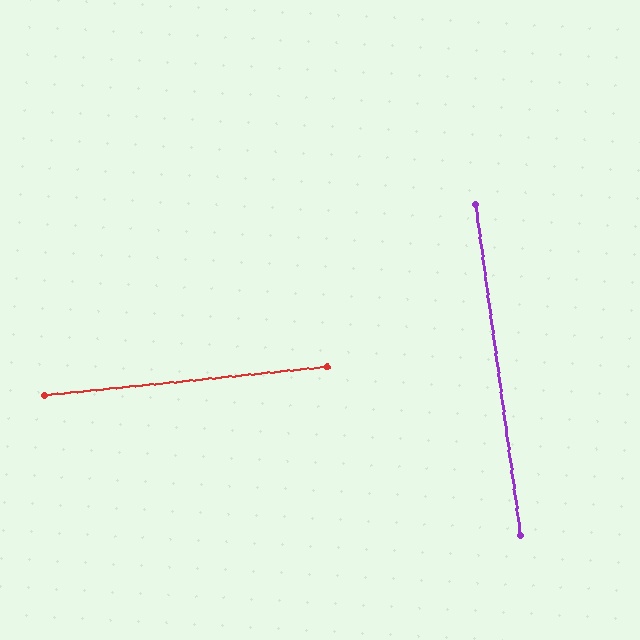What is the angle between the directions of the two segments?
Approximately 88 degrees.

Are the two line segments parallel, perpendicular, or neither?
Perpendicular — they meet at approximately 88°.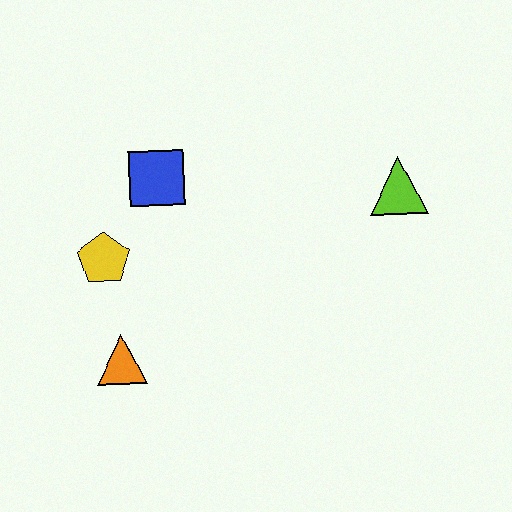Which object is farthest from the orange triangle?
The lime triangle is farthest from the orange triangle.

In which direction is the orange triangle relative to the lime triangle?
The orange triangle is to the left of the lime triangle.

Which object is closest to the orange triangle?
The yellow pentagon is closest to the orange triangle.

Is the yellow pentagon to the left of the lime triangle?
Yes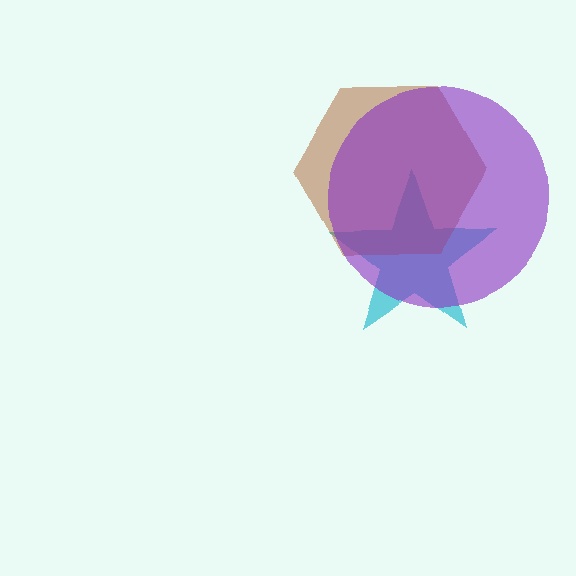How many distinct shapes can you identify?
There are 3 distinct shapes: a cyan star, a brown hexagon, a purple circle.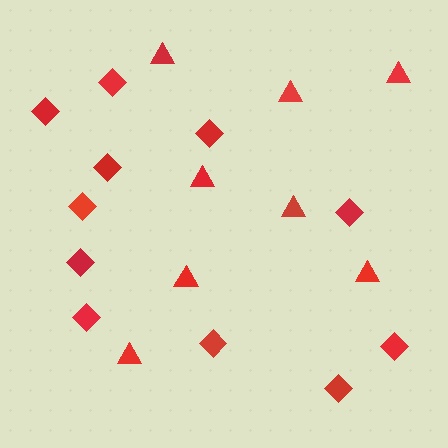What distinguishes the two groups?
There are 2 groups: one group of triangles (8) and one group of diamonds (11).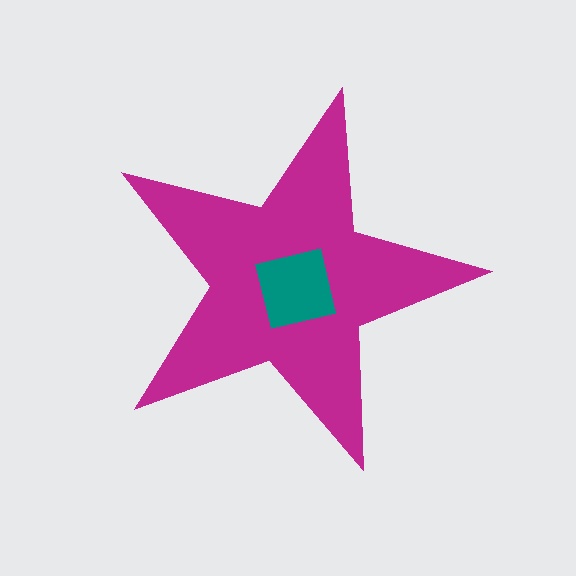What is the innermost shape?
The teal square.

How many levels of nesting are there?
2.